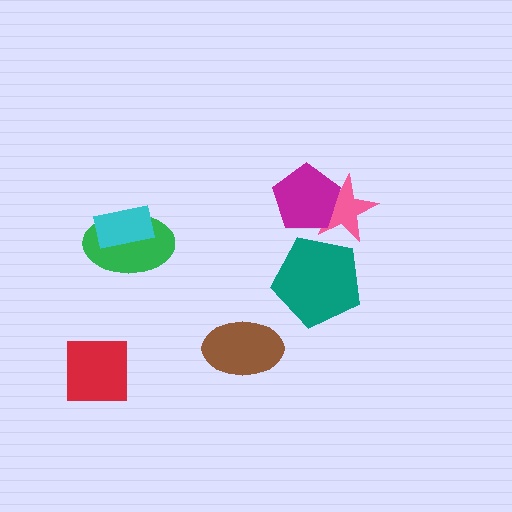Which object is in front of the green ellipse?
The cyan rectangle is in front of the green ellipse.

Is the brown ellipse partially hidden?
No, no other shape covers it.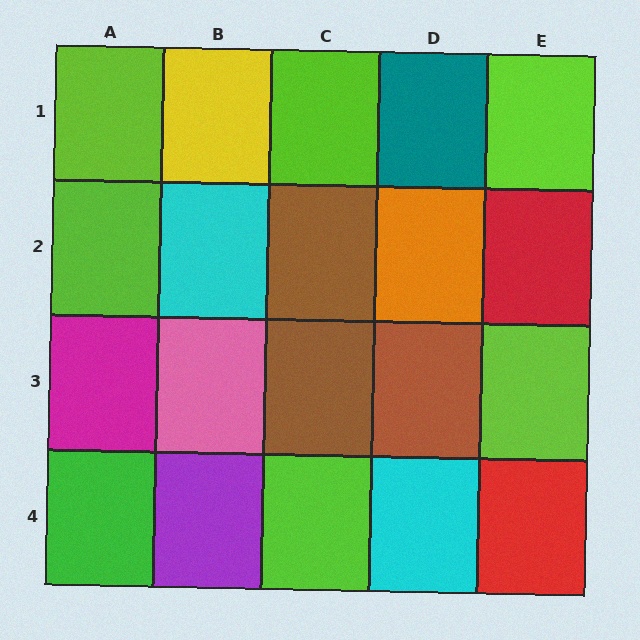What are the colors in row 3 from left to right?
Magenta, pink, brown, brown, lime.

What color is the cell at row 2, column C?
Brown.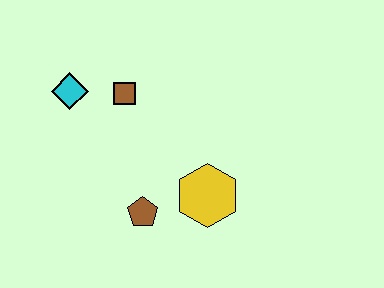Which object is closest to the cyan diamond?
The brown square is closest to the cyan diamond.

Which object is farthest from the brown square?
The yellow hexagon is farthest from the brown square.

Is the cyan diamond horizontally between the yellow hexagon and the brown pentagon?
No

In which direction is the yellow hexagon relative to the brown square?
The yellow hexagon is below the brown square.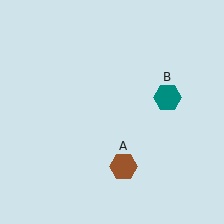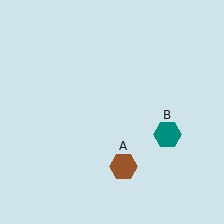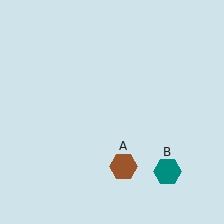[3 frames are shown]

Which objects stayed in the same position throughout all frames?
Brown hexagon (object A) remained stationary.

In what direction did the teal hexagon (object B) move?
The teal hexagon (object B) moved down.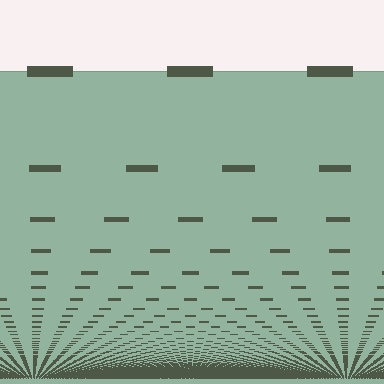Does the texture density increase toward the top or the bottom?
Density increases toward the bottom.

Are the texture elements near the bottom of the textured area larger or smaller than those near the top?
Smaller. The gradient is inverted — elements near the bottom are smaller and denser.